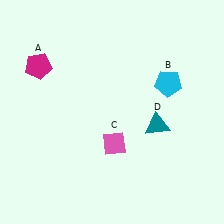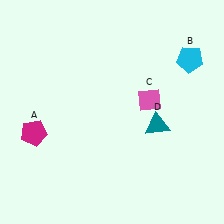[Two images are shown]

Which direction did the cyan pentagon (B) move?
The cyan pentagon (B) moved up.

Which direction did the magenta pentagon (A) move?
The magenta pentagon (A) moved down.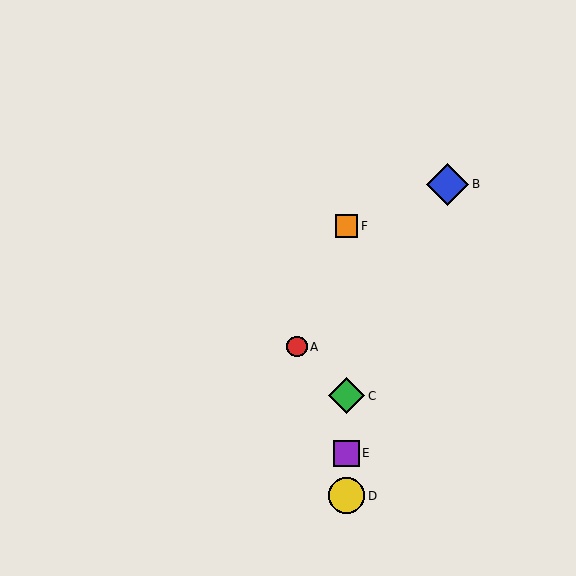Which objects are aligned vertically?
Objects C, D, E, F are aligned vertically.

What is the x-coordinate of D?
Object D is at x≈347.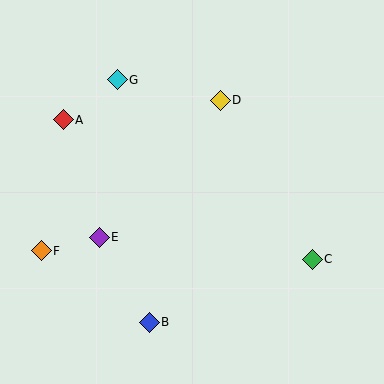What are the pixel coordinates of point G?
Point G is at (117, 80).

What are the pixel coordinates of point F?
Point F is at (41, 251).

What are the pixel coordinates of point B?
Point B is at (149, 322).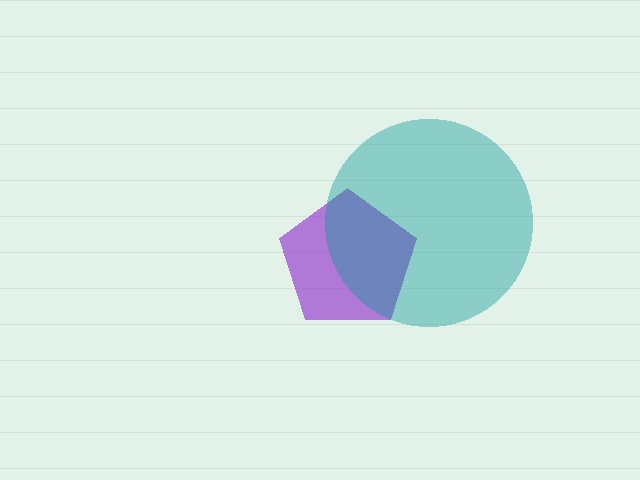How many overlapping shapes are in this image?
There are 2 overlapping shapes in the image.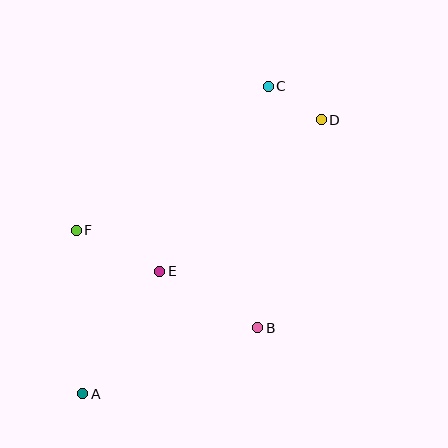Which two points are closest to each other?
Points C and D are closest to each other.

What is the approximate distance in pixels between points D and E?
The distance between D and E is approximately 221 pixels.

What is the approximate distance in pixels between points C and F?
The distance between C and F is approximately 240 pixels.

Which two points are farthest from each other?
Points A and D are farthest from each other.